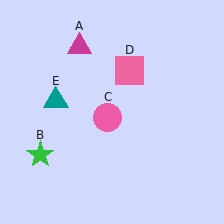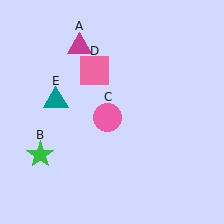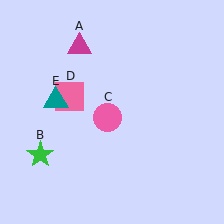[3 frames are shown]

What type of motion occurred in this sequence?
The pink square (object D) rotated counterclockwise around the center of the scene.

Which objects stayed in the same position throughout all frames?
Magenta triangle (object A) and green star (object B) and pink circle (object C) and teal triangle (object E) remained stationary.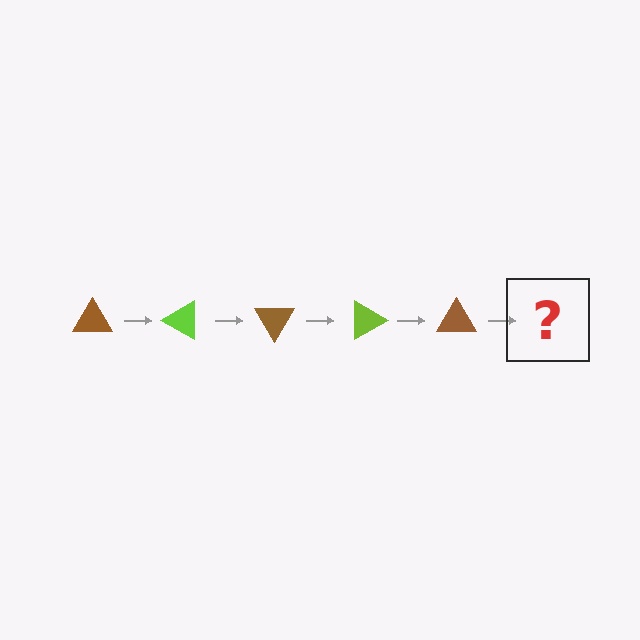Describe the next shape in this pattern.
It should be a lime triangle, rotated 150 degrees from the start.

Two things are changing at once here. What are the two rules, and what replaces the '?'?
The two rules are that it rotates 30 degrees each step and the color cycles through brown and lime. The '?' should be a lime triangle, rotated 150 degrees from the start.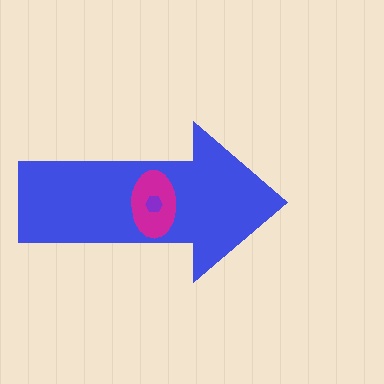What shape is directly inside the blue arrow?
The magenta ellipse.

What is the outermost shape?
The blue arrow.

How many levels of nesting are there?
3.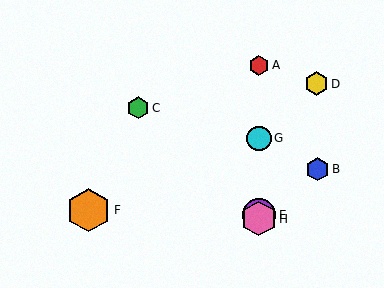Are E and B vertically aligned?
No, E is at x≈259 and B is at x≈317.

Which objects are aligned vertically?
Objects A, E, G, H are aligned vertically.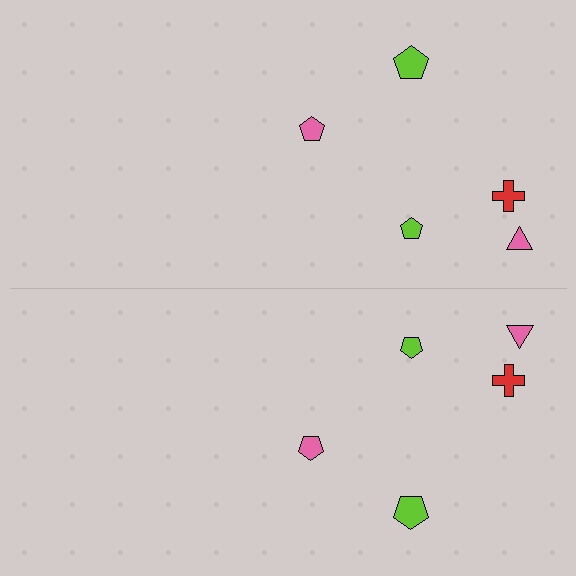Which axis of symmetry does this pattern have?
The pattern has a horizontal axis of symmetry running through the center of the image.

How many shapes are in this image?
There are 10 shapes in this image.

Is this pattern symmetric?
Yes, this pattern has bilateral (reflection) symmetry.